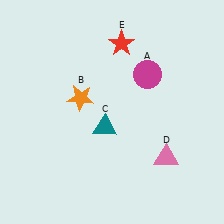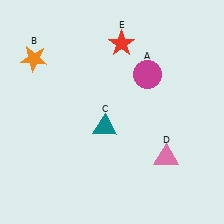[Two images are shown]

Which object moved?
The orange star (B) moved left.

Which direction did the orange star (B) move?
The orange star (B) moved left.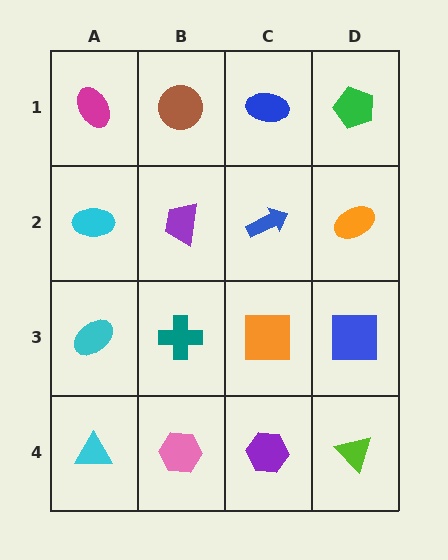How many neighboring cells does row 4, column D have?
2.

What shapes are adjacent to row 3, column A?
A cyan ellipse (row 2, column A), a cyan triangle (row 4, column A), a teal cross (row 3, column B).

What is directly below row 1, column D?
An orange ellipse.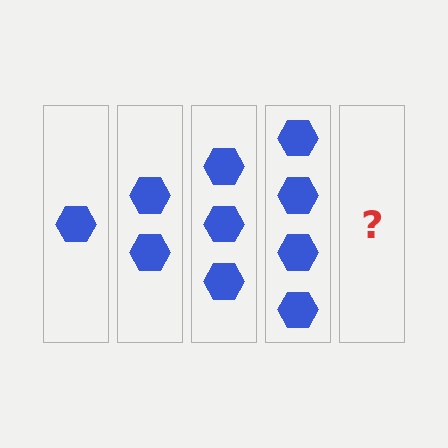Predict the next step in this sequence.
The next step is 5 hexagons.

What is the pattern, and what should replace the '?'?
The pattern is that each step adds one more hexagon. The '?' should be 5 hexagons.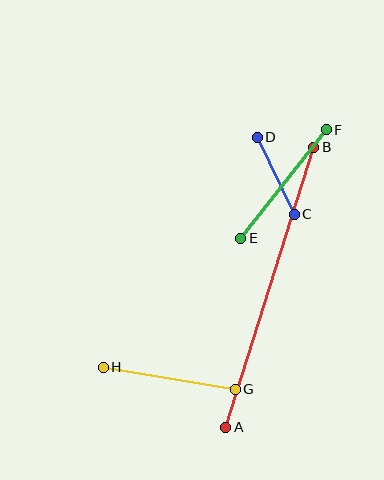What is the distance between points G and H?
The distance is approximately 134 pixels.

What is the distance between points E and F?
The distance is approximately 138 pixels.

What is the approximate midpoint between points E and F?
The midpoint is at approximately (284, 184) pixels.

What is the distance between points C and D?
The distance is approximately 85 pixels.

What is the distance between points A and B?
The distance is approximately 294 pixels.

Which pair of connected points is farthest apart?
Points A and B are farthest apart.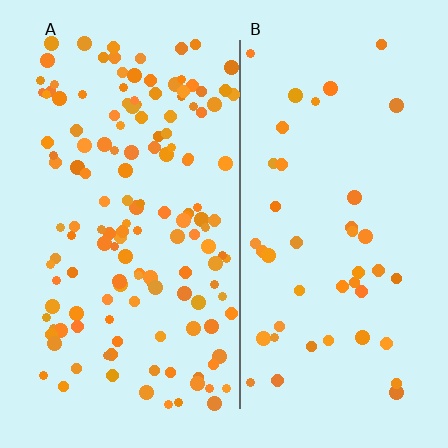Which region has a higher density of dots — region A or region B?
A (the left).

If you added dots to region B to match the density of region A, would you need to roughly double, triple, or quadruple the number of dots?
Approximately triple.